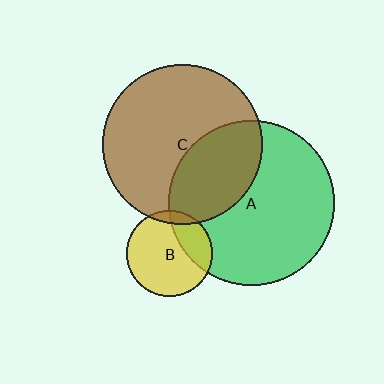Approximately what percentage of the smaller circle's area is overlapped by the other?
Approximately 10%.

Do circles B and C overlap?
Yes.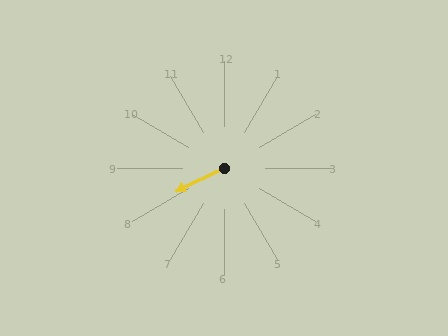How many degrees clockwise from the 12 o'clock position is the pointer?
Approximately 245 degrees.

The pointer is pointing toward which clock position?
Roughly 8 o'clock.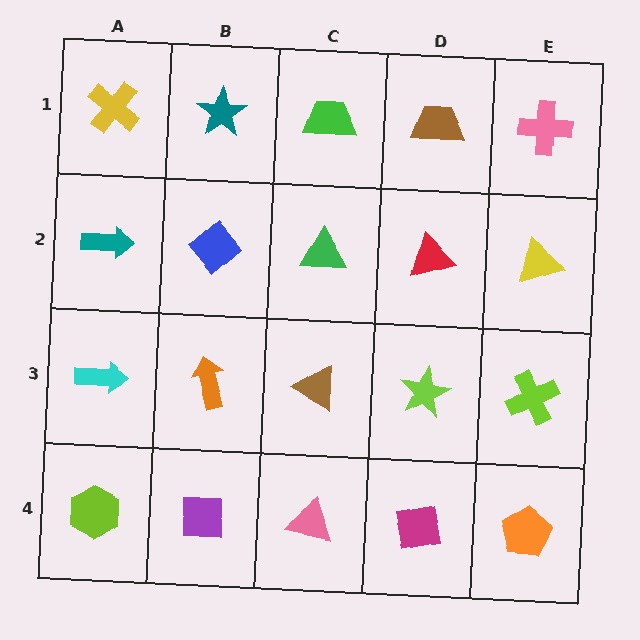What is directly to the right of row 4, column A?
A purple square.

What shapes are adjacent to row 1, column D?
A red triangle (row 2, column D), a green trapezoid (row 1, column C), a pink cross (row 1, column E).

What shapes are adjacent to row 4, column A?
A cyan arrow (row 3, column A), a purple square (row 4, column B).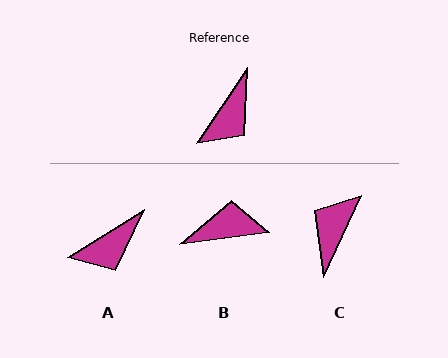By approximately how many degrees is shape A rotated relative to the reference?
Approximately 24 degrees clockwise.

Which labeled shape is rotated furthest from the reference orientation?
C, about 170 degrees away.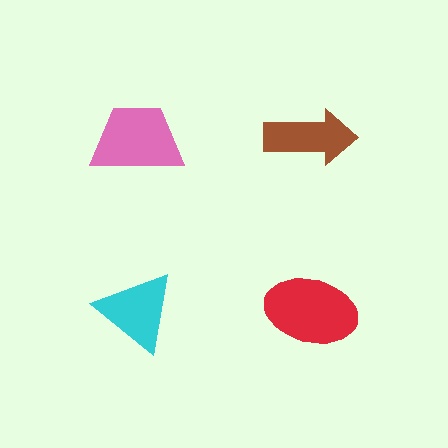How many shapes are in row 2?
2 shapes.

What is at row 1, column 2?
A brown arrow.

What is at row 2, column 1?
A cyan triangle.